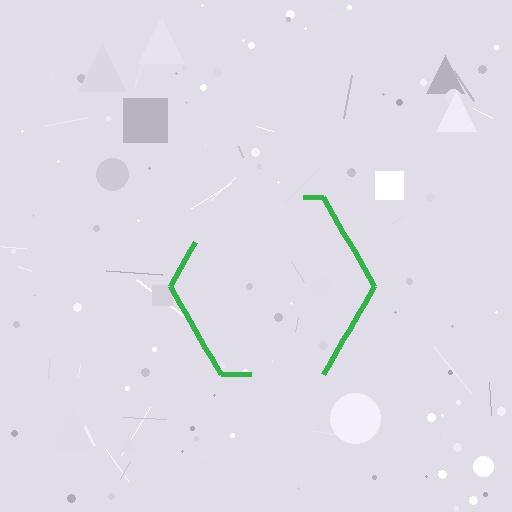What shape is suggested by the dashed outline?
The dashed outline suggests a hexagon.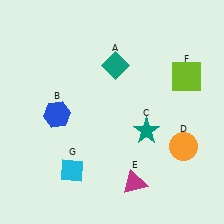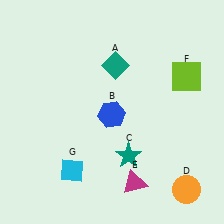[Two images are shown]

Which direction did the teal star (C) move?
The teal star (C) moved down.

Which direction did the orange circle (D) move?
The orange circle (D) moved down.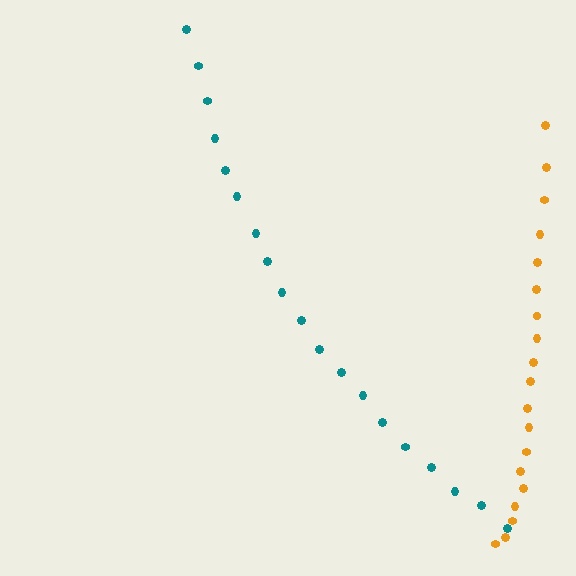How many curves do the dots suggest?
There are 2 distinct paths.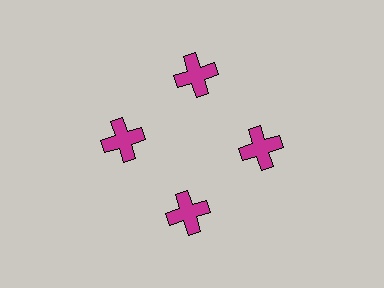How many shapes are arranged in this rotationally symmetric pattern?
There are 4 shapes, arranged in 4 groups of 1.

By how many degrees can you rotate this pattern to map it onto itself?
The pattern maps onto itself every 90 degrees of rotation.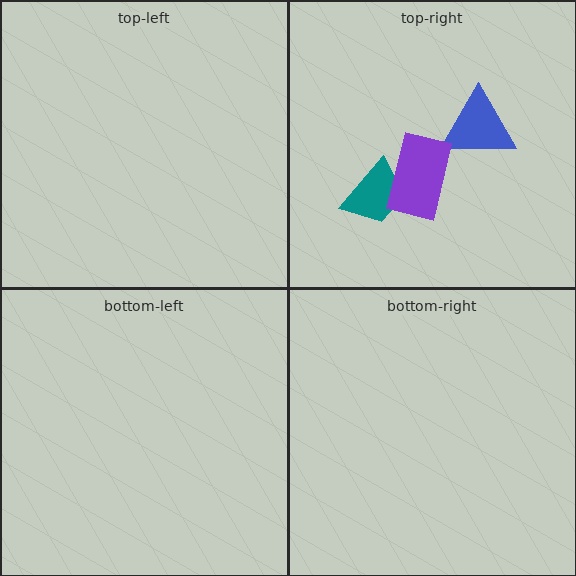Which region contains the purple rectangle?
The top-right region.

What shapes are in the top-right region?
The blue triangle, the teal trapezoid, the purple rectangle.